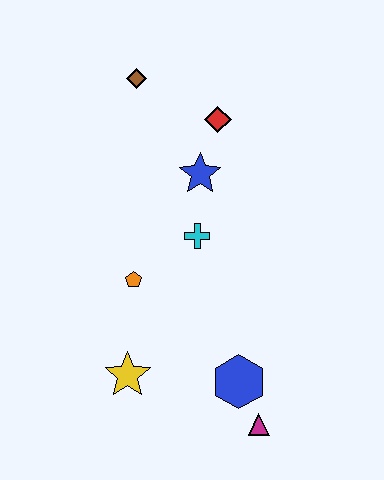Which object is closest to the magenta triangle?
The blue hexagon is closest to the magenta triangle.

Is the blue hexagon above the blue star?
No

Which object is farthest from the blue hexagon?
The brown diamond is farthest from the blue hexagon.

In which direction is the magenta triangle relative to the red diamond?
The magenta triangle is below the red diamond.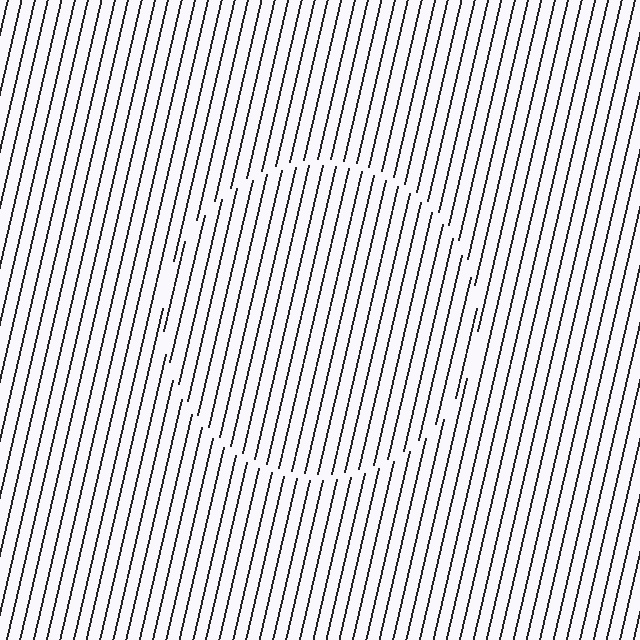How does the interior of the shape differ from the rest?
The interior of the shape contains the same grating, shifted by half a period — the contour is defined by the phase discontinuity where line-ends from the inner and outer gratings abut.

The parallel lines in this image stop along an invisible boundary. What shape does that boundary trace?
An illusory circle. The interior of the shape contains the same grating, shifted by half a period — the contour is defined by the phase discontinuity where line-ends from the inner and outer gratings abut.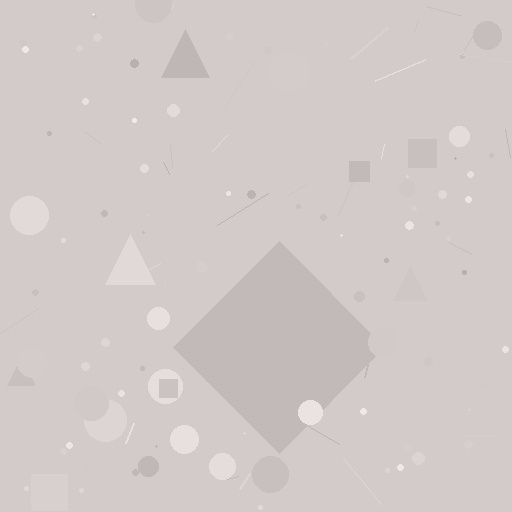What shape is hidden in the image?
A diamond is hidden in the image.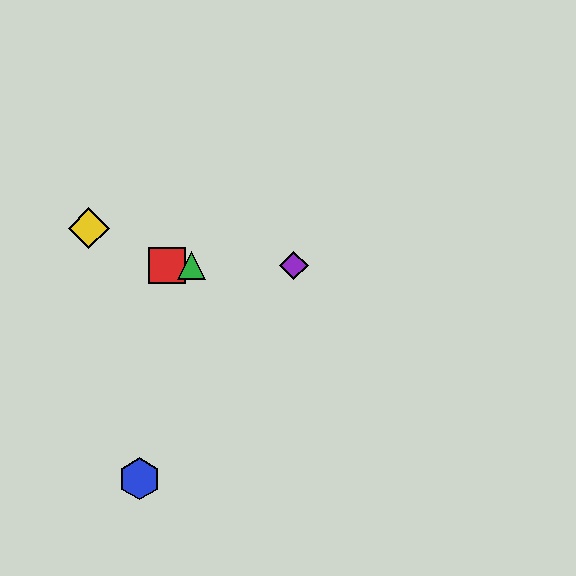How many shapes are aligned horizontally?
3 shapes (the red square, the green triangle, the purple diamond) are aligned horizontally.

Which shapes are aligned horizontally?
The red square, the green triangle, the purple diamond are aligned horizontally.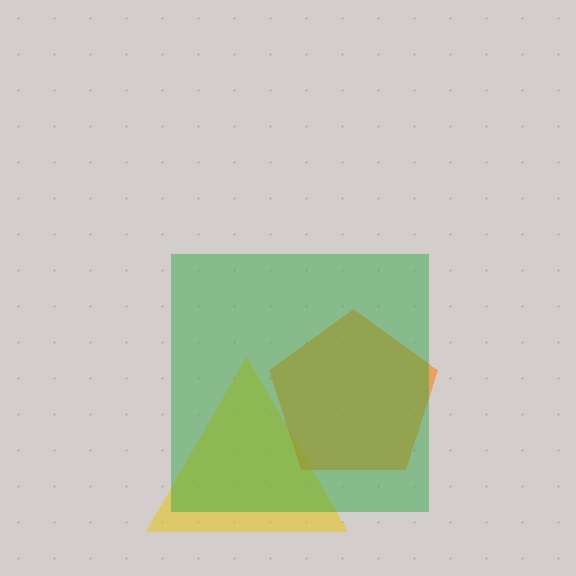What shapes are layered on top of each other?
The layered shapes are: a yellow triangle, an orange pentagon, a green square.